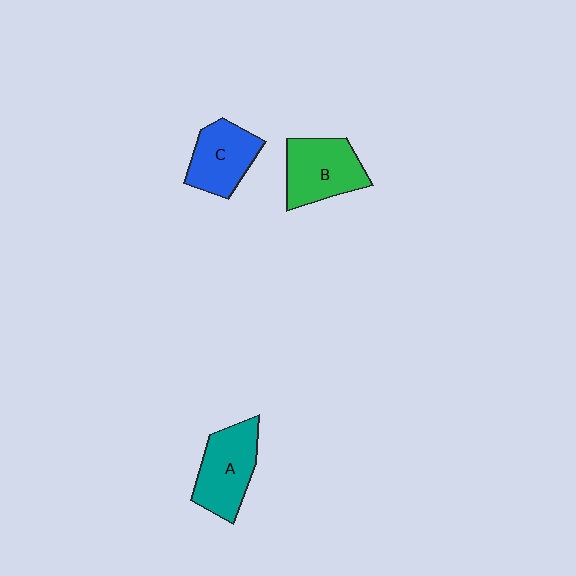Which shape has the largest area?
Shape A (teal).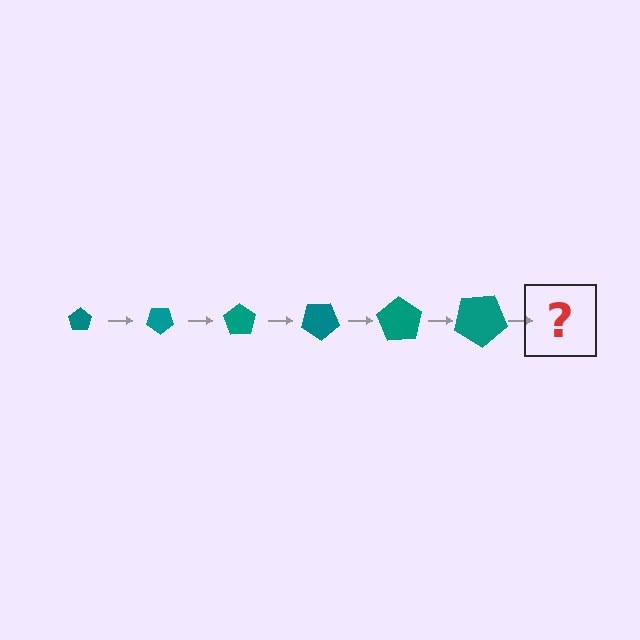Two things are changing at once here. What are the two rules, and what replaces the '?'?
The two rules are that the pentagon grows larger each step and it rotates 35 degrees each step. The '?' should be a pentagon, larger than the previous one and rotated 210 degrees from the start.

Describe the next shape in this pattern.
It should be a pentagon, larger than the previous one and rotated 210 degrees from the start.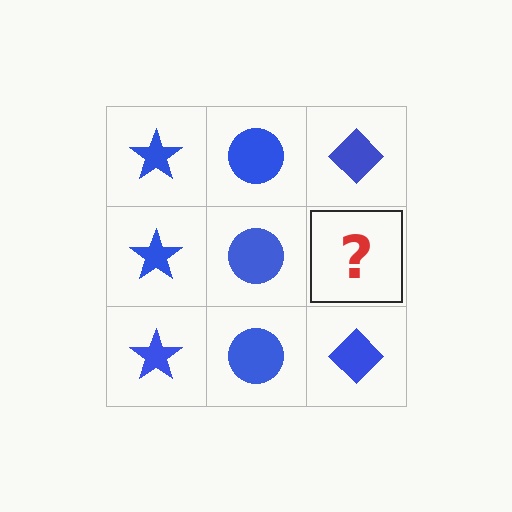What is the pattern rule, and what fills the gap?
The rule is that each column has a consistent shape. The gap should be filled with a blue diamond.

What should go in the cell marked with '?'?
The missing cell should contain a blue diamond.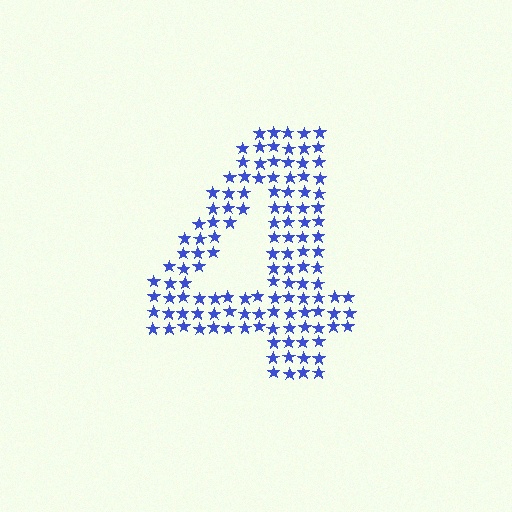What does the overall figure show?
The overall figure shows the digit 4.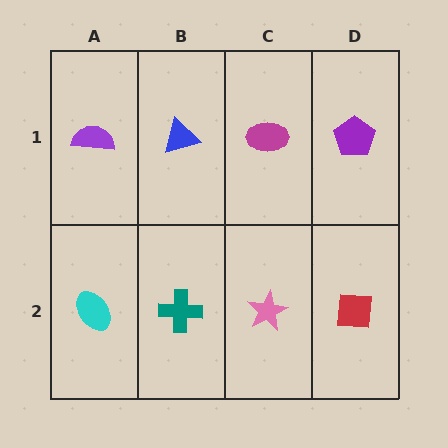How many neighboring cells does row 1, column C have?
3.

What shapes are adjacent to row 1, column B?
A teal cross (row 2, column B), a purple semicircle (row 1, column A), a magenta ellipse (row 1, column C).